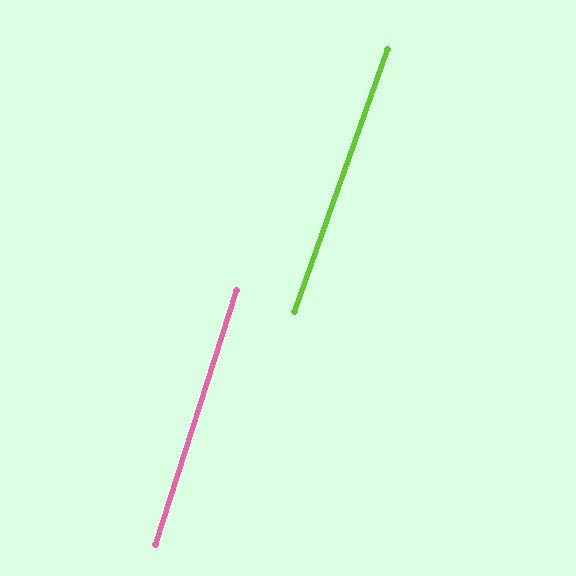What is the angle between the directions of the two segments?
Approximately 2 degrees.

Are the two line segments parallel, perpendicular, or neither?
Parallel — their directions differ by only 1.9°.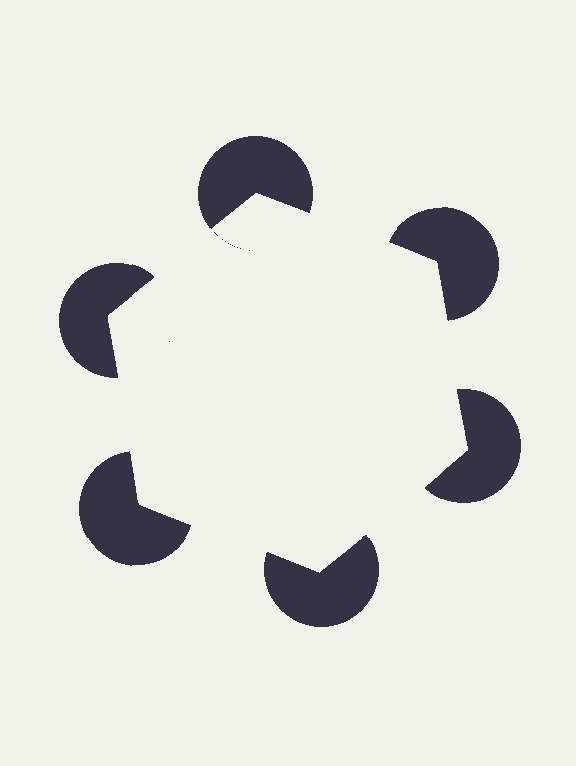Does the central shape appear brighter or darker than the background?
It typically appears slightly brighter than the background, even though no actual brightness change is drawn.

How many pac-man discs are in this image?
There are 6 — one at each vertex of the illusory hexagon.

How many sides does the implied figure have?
6 sides.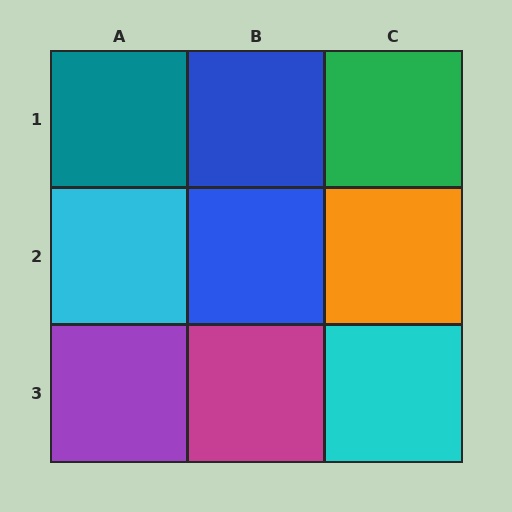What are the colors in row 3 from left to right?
Purple, magenta, cyan.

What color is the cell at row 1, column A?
Teal.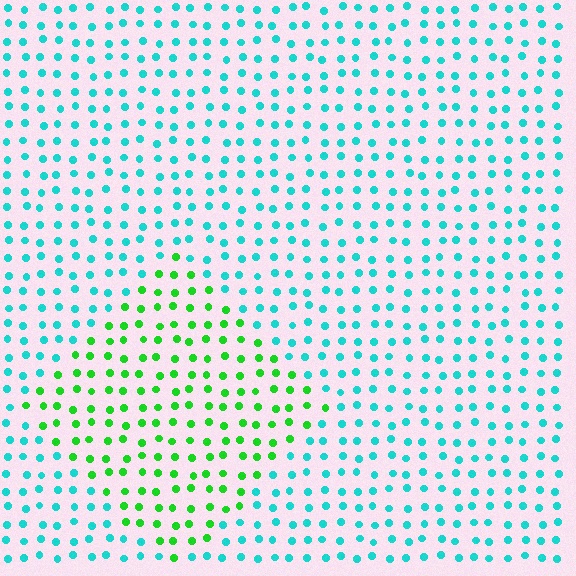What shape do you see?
I see a diamond.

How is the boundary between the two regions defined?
The boundary is defined purely by a slight shift in hue (about 54 degrees). Spacing, size, and orientation are identical on both sides.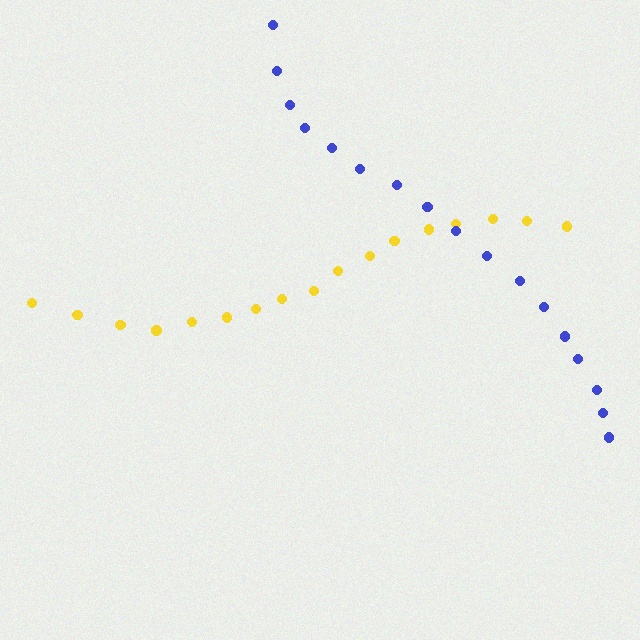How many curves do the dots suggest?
There are 2 distinct paths.